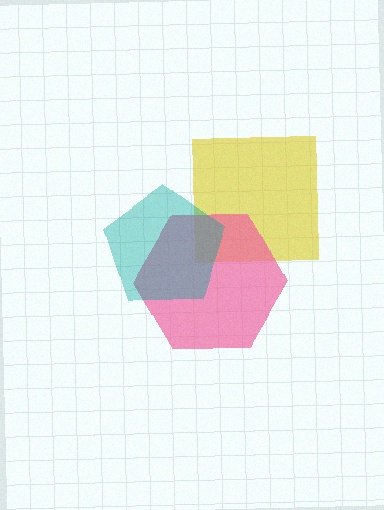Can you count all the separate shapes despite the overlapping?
Yes, there are 3 separate shapes.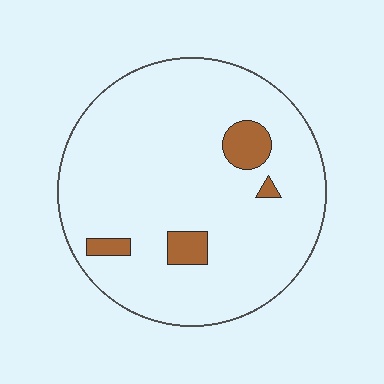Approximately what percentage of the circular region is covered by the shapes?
Approximately 10%.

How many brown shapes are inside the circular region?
4.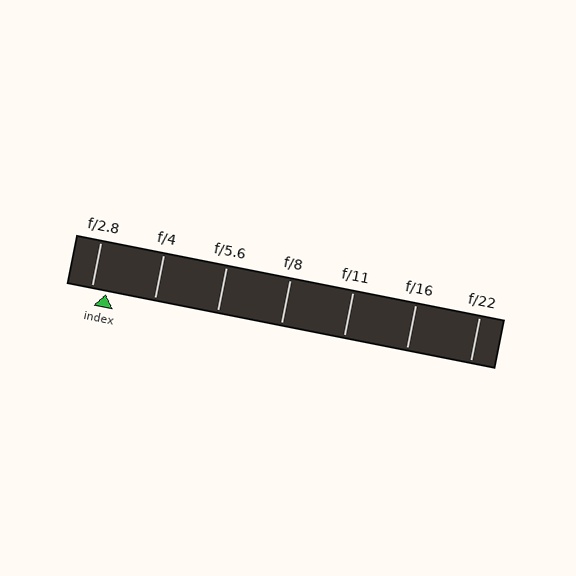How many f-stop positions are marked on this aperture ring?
There are 7 f-stop positions marked.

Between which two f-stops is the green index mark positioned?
The index mark is between f/2.8 and f/4.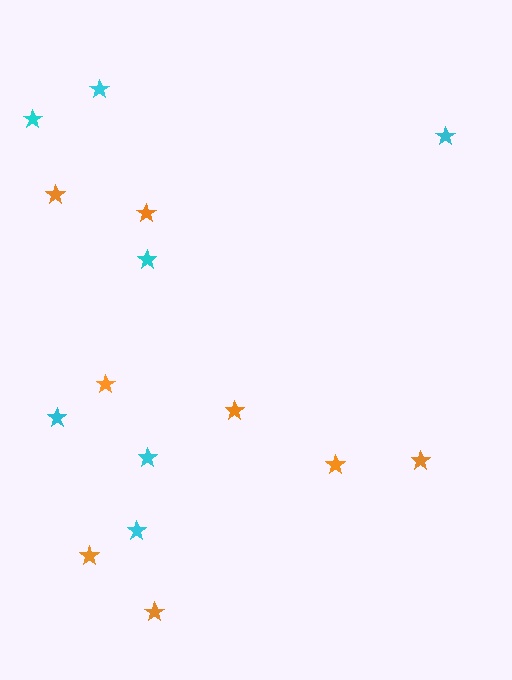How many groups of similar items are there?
There are 2 groups: one group of cyan stars (7) and one group of orange stars (8).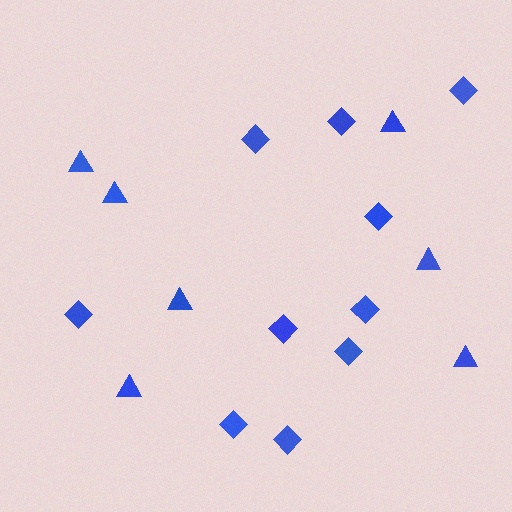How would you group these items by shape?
There are 2 groups: one group of diamonds (10) and one group of triangles (7).